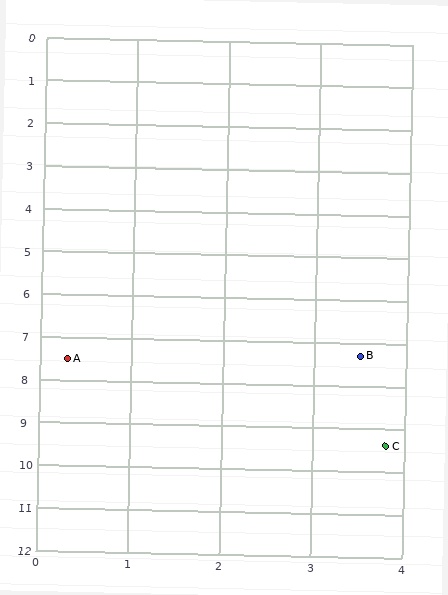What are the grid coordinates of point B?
Point B is at approximately (3.5, 7.3).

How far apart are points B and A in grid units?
Points B and A are about 3.2 grid units apart.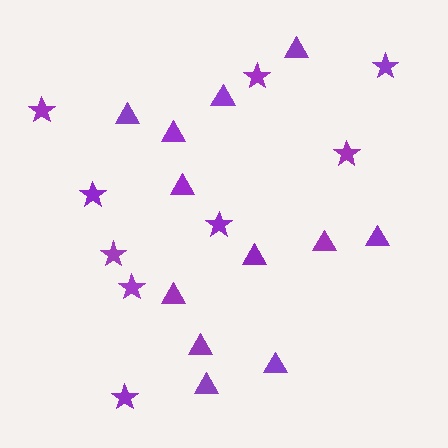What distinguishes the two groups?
There are 2 groups: one group of triangles (12) and one group of stars (9).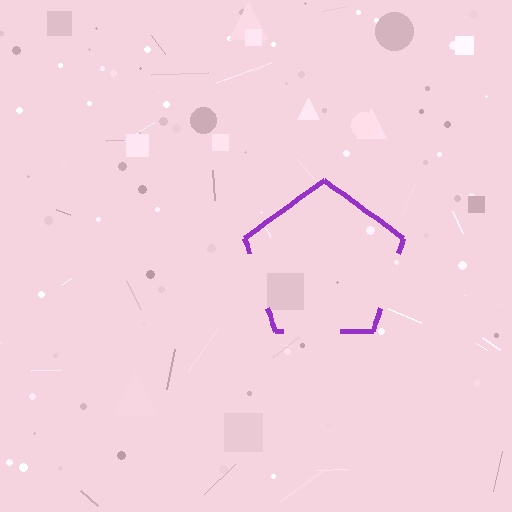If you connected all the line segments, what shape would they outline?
They would outline a pentagon.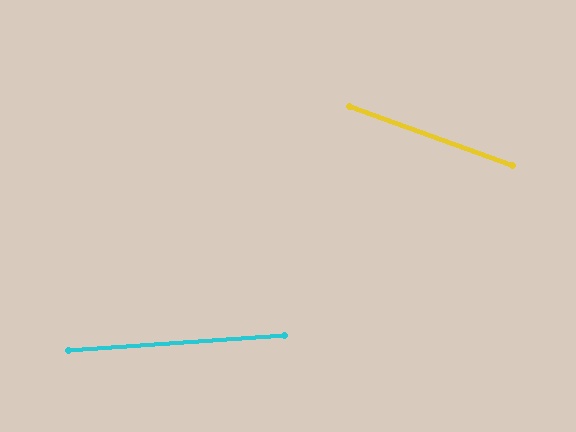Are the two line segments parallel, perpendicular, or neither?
Neither parallel nor perpendicular — they differ by about 24°.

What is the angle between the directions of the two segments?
Approximately 24 degrees.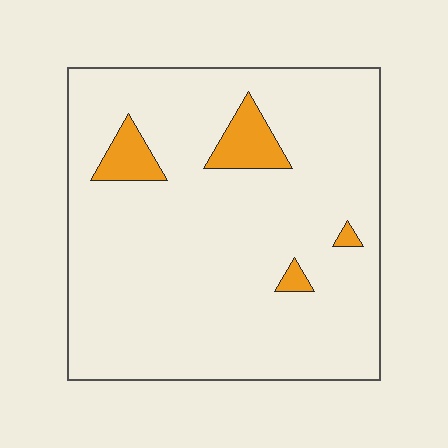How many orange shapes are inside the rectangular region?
4.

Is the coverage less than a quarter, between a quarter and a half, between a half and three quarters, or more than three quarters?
Less than a quarter.